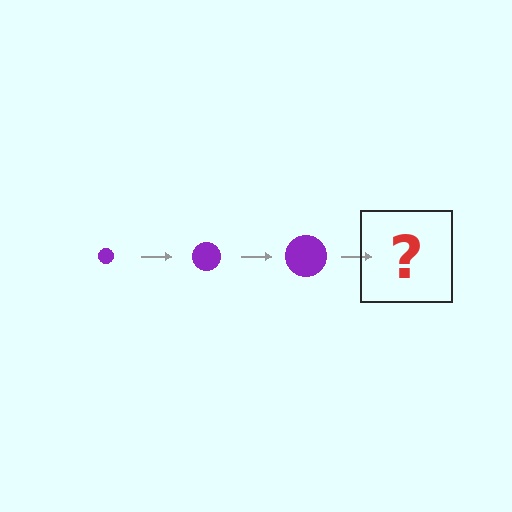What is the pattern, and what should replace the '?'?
The pattern is that the circle gets progressively larger each step. The '?' should be a purple circle, larger than the previous one.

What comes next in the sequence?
The next element should be a purple circle, larger than the previous one.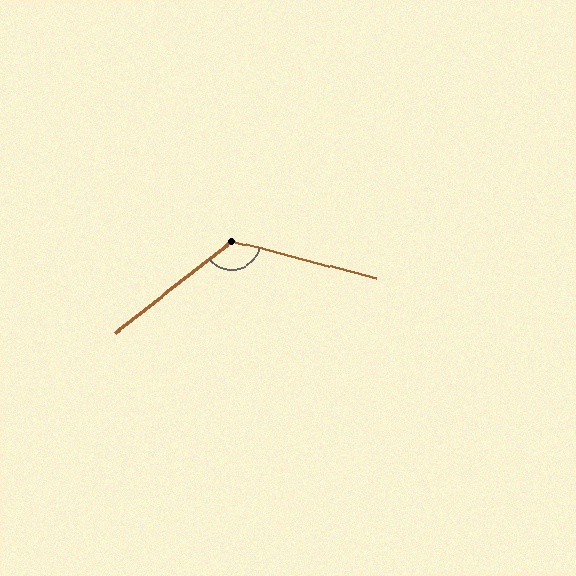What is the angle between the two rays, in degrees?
Approximately 127 degrees.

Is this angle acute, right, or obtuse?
It is obtuse.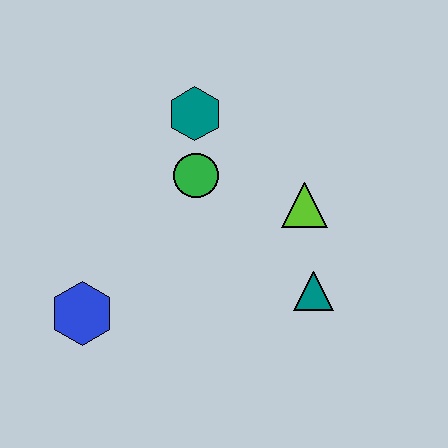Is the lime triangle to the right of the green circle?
Yes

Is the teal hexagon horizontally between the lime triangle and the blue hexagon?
Yes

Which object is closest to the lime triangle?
The teal triangle is closest to the lime triangle.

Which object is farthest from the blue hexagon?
The lime triangle is farthest from the blue hexagon.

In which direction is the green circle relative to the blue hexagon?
The green circle is above the blue hexagon.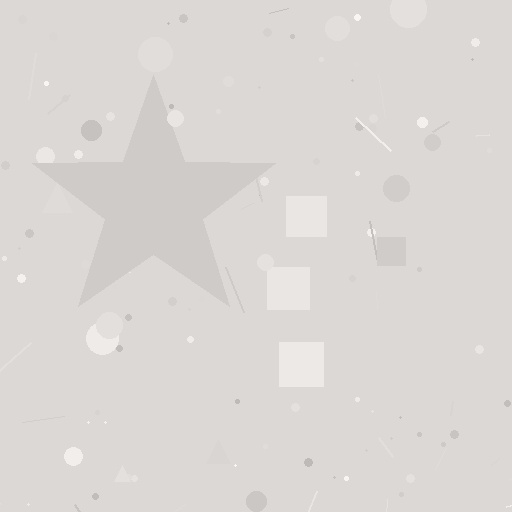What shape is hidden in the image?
A star is hidden in the image.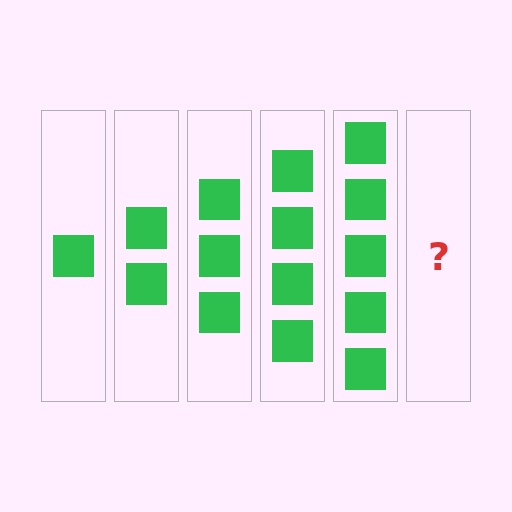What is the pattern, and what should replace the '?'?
The pattern is that each step adds one more square. The '?' should be 6 squares.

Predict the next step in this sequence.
The next step is 6 squares.